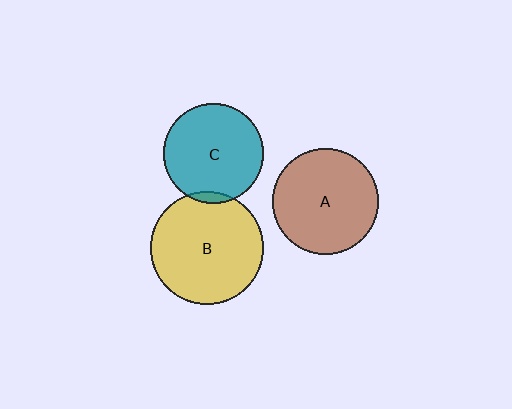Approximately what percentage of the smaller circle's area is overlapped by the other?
Approximately 5%.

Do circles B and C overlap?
Yes.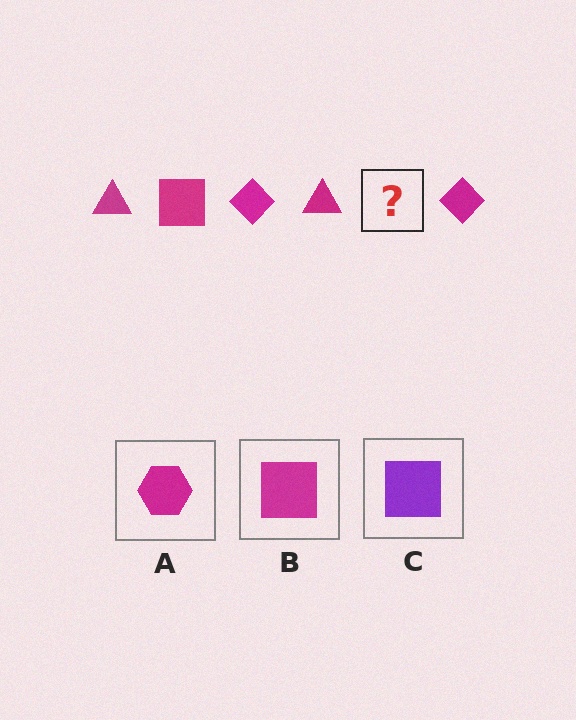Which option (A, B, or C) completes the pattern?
B.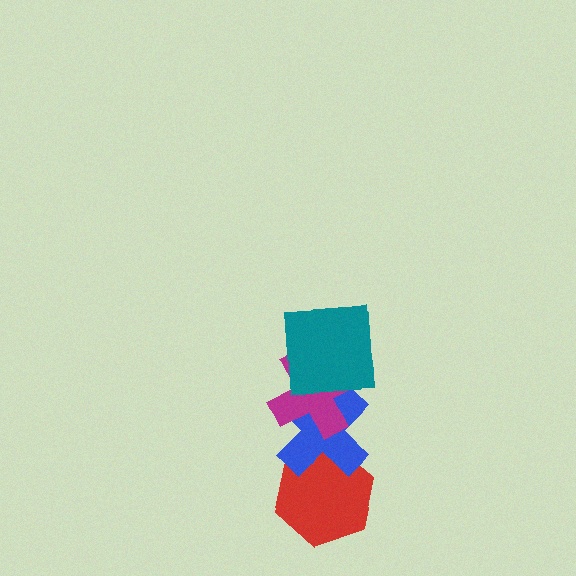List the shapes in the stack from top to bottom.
From top to bottom: the teal square, the magenta cross, the blue cross, the red hexagon.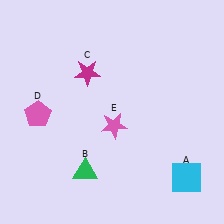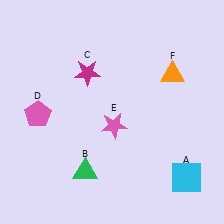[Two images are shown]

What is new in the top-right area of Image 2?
An orange triangle (F) was added in the top-right area of Image 2.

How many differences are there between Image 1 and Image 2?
There is 1 difference between the two images.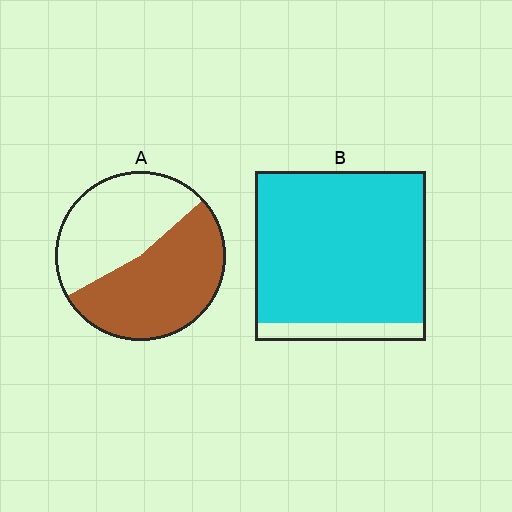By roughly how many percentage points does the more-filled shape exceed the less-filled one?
By roughly 35 percentage points (B over A).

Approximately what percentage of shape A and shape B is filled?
A is approximately 55% and B is approximately 90%.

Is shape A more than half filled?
Roughly half.